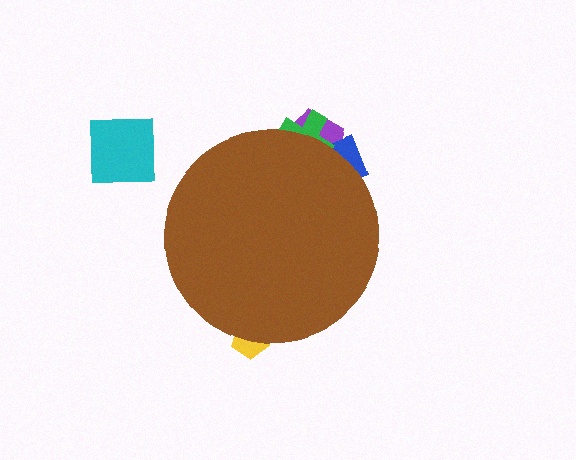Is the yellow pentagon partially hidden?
Yes, the yellow pentagon is partially hidden behind the brown circle.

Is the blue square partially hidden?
Yes, the blue square is partially hidden behind the brown circle.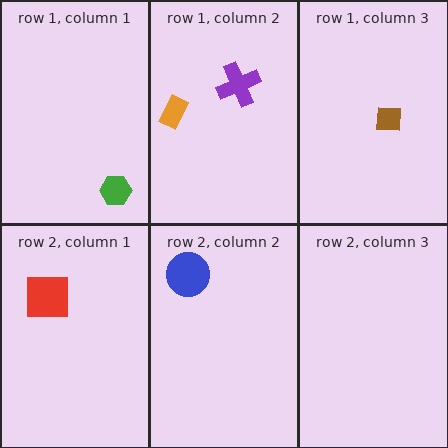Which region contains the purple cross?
The row 1, column 2 region.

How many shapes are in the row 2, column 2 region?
1.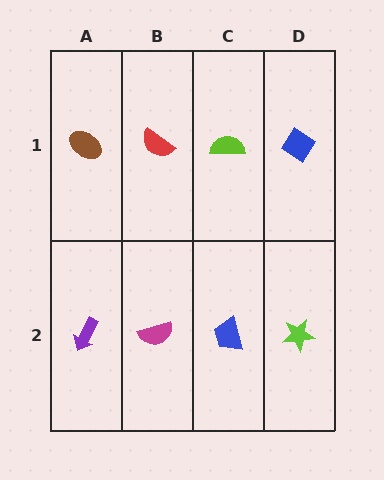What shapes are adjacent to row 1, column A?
A purple arrow (row 2, column A), a red semicircle (row 1, column B).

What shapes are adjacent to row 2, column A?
A brown ellipse (row 1, column A), a magenta semicircle (row 2, column B).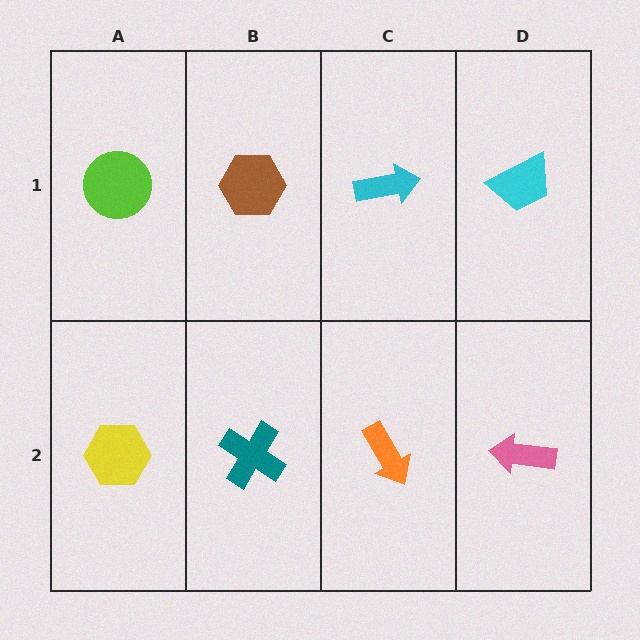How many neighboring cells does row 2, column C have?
3.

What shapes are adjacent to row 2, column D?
A cyan trapezoid (row 1, column D), an orange arrow (row 2, column C).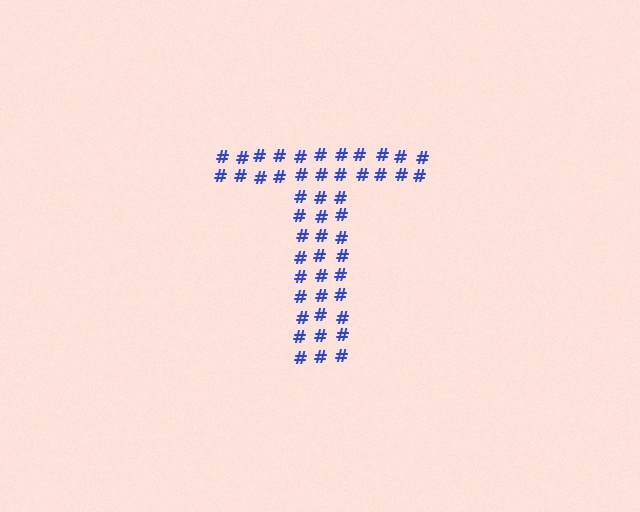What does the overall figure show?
The overall figure shows the letter T.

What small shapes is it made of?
It is made of small hash symbols.